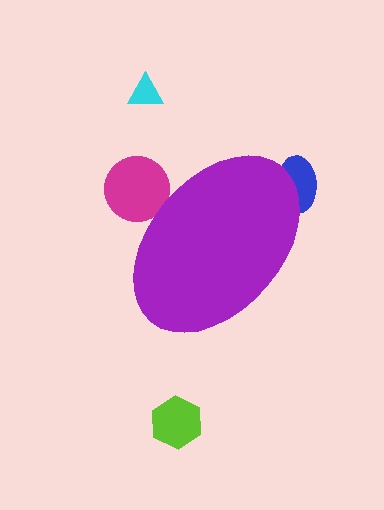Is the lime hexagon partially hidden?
No, the lime hexagon is fully visible.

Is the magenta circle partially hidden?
Yes, the magenta circle is partially hidden behind the purple ellipse.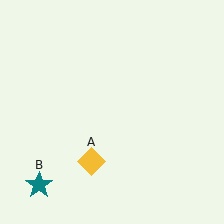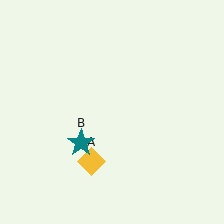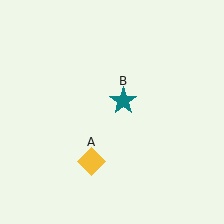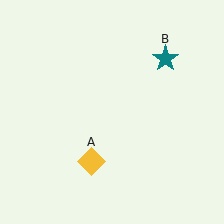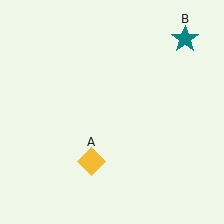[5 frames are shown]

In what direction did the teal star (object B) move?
The teal star (object B) moved up and to the right.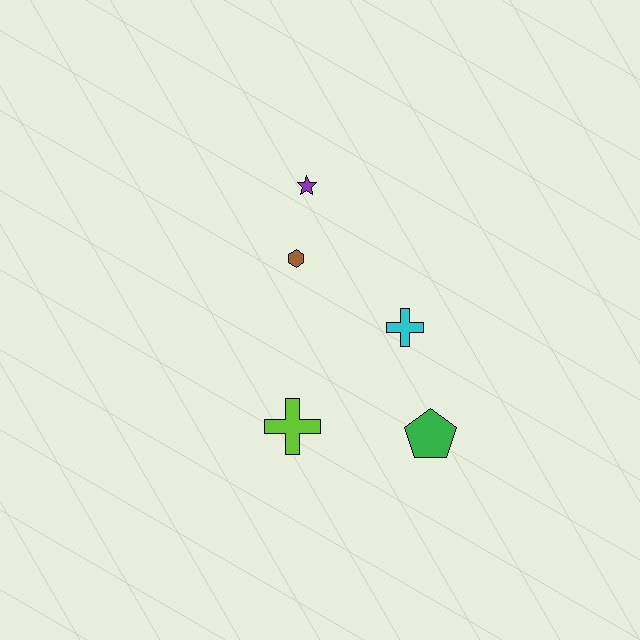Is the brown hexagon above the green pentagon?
Yes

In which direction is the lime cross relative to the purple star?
The lime cross is below the purple star.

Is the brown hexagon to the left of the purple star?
Yes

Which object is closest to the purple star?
The brown hexagon is closest to the purple star.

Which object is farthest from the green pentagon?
The purple star is farthest from the green pentagon.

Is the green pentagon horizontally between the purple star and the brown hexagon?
No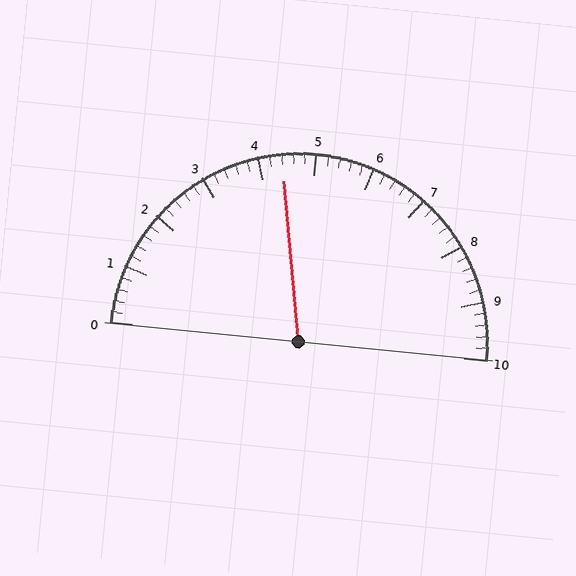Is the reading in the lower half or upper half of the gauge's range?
The reading is in the lower half of the range (0 to 10).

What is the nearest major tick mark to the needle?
The nearest major tick mark is 4.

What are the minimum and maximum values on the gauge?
The gauge ranges from 0 to 10.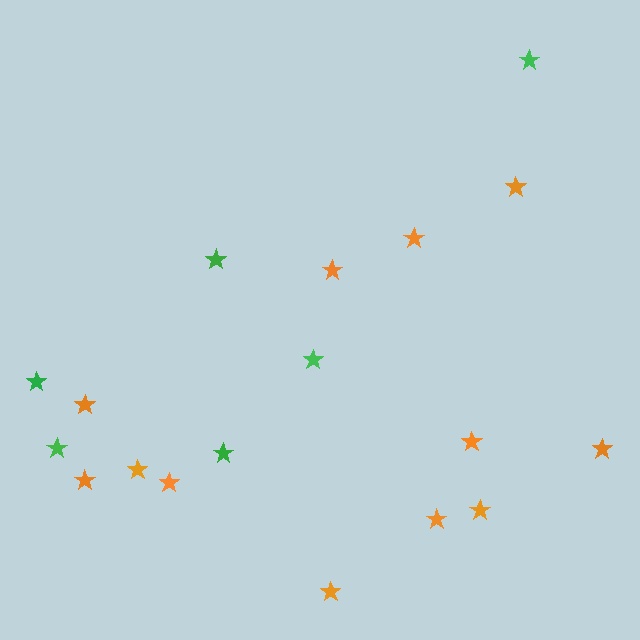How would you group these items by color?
There are 2 groups: one group of orange stars (12) and one group of green stars (6).